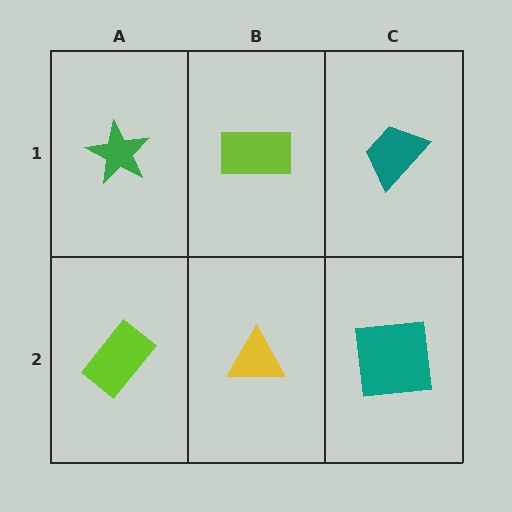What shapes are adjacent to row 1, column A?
A lime rectangle (row 2, column A), a lime rectangle (row 1, column B).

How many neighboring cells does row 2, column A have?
2.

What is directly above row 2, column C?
A teal trapezoid.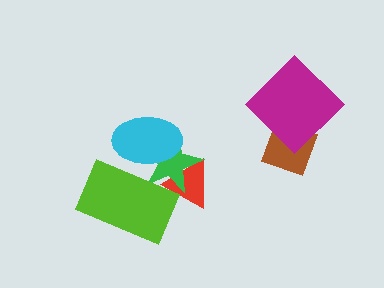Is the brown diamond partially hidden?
Yes, it is partially covered by another shape.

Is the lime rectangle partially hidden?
Yes, it is partially covered by another shape.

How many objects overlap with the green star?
3 objects overlap with the green star.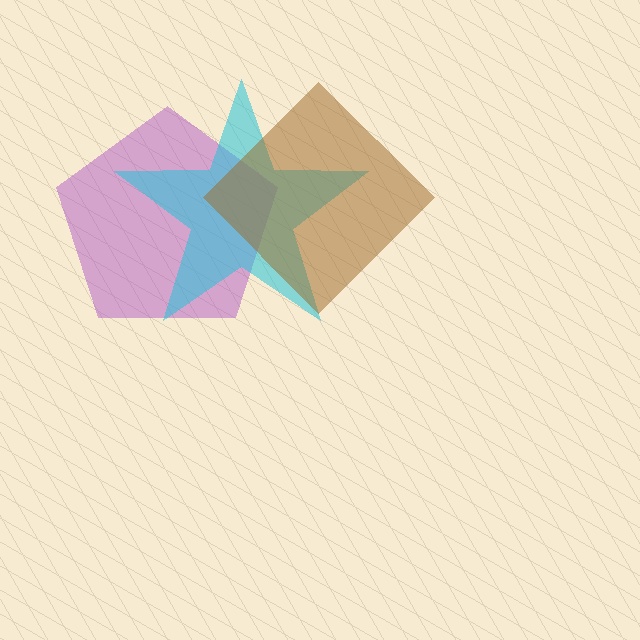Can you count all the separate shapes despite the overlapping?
Yes, there are 3 separate shapes.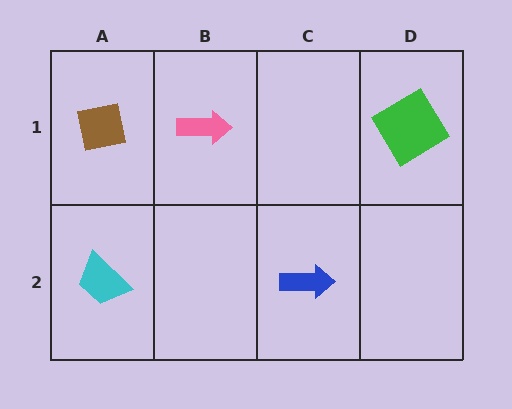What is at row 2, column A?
A cyan trapezoid.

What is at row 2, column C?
A blue arrow.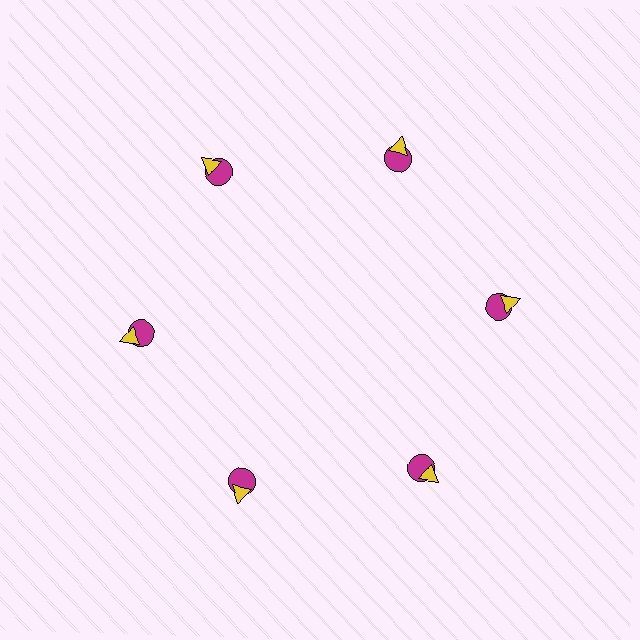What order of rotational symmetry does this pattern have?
This pattern has 6-fold rotational symmetry.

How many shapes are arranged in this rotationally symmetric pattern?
There are 12 shapes, arranged in 6 groups of 2.